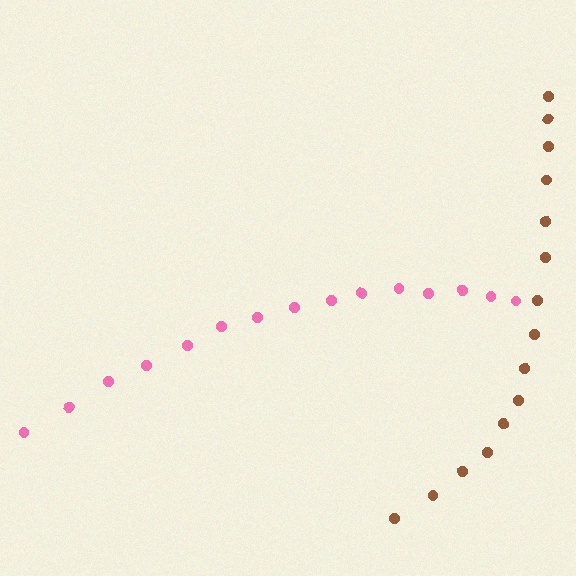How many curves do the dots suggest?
There are 2 distinct paths.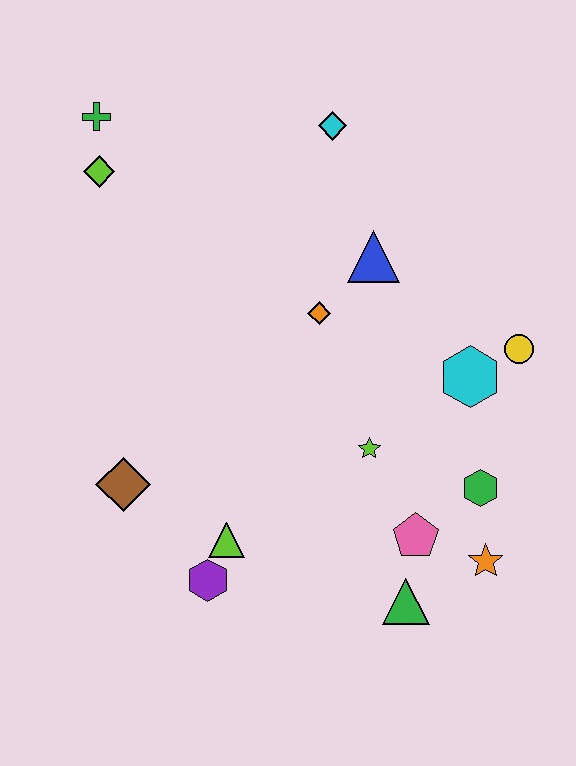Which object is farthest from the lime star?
The green cross is farthest from the lime star.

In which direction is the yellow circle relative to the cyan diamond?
The yellow circle is below the cyan diamond.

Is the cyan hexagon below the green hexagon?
No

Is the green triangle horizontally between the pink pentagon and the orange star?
No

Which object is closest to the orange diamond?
The blue triangle is closest to the orange diamond.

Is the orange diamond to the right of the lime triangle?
Yes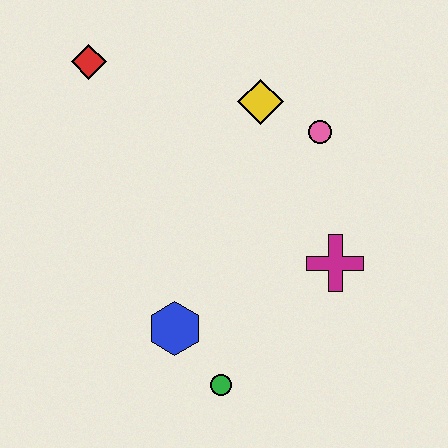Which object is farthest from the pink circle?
The green circle is farthest from the pink circle.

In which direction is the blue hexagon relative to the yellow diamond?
The blue hexagon is below the yellow diamond.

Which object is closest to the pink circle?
The yellow diamond is closest to the pink circle.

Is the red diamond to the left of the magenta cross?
Yes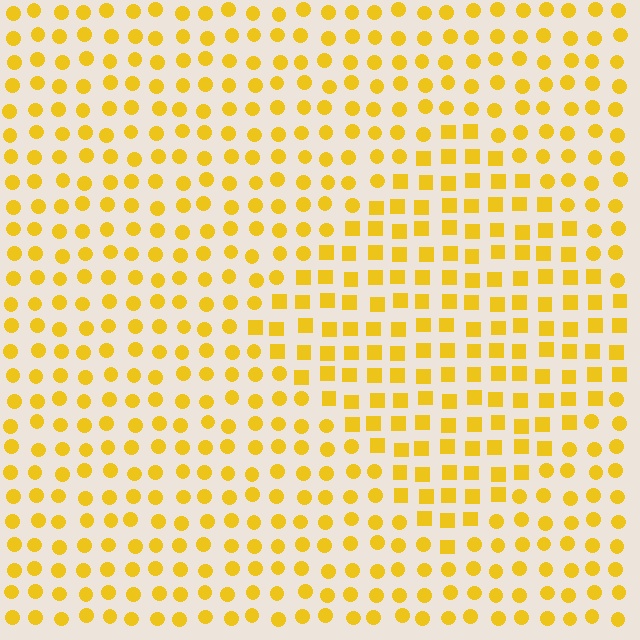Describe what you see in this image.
The image is filled with small yellow elements arranged in a uniform grid. A diamond-shaped region contains squares, while the surrounding area contains circles. The boundary is defined purely by the change in element shape.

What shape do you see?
I see a diamond.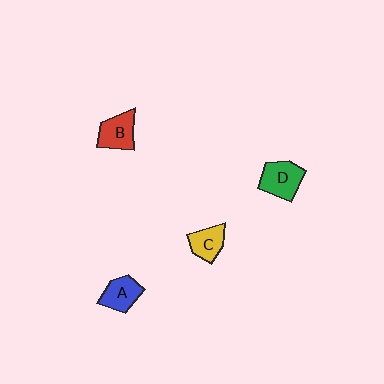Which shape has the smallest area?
Shape C (yellow).